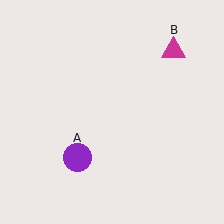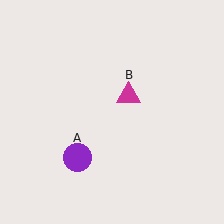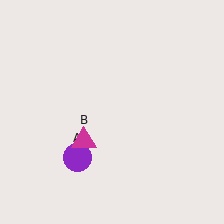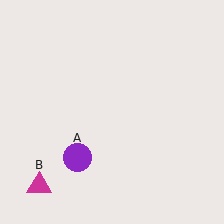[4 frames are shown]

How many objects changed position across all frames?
1 object changed position: magenta triangle (object B).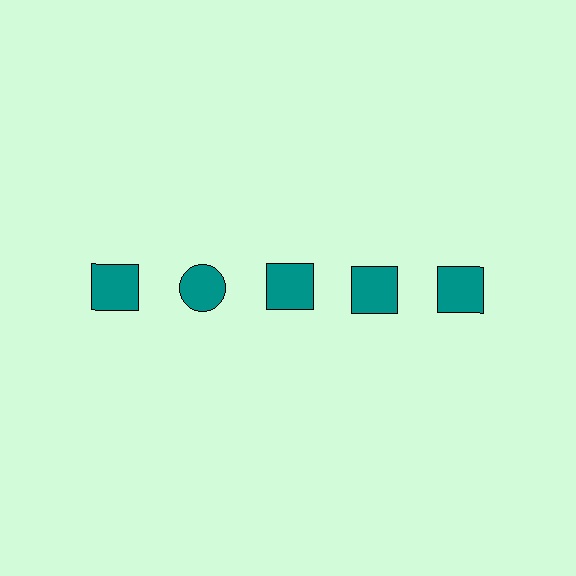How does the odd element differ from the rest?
It has a different shape: circle instead of square.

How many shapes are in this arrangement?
There are 5 shapes arranged in a grid pattern.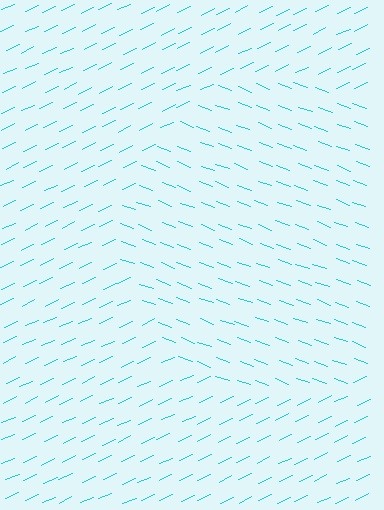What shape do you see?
I see a circle.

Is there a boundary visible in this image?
Yes, there is a texture boundary formed by a change in line orientation.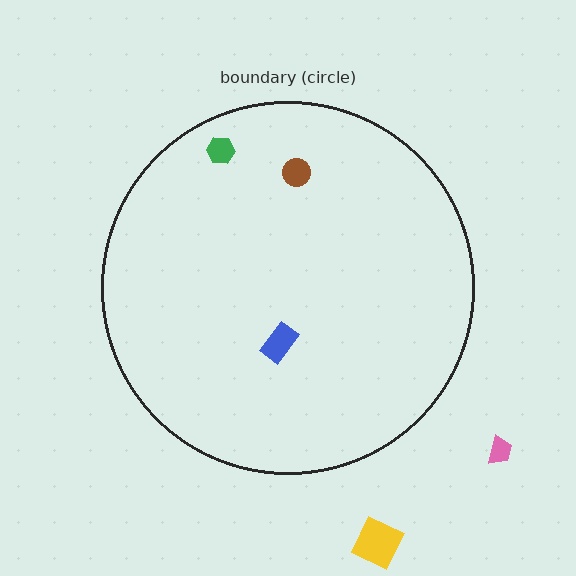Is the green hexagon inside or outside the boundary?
Inside.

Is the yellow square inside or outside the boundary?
Outside.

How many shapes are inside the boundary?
3 inside, 2 outside.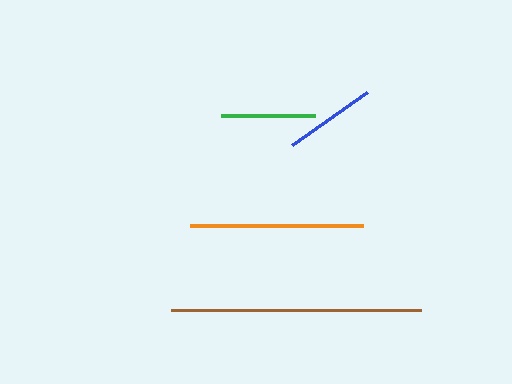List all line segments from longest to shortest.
From longest to shortest: brown, orange, green, blue.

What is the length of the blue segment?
The blue segment is approximately 92 pixels long.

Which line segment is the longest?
The brown line is the longest at approximately 250 pixels.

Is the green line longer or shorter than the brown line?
The brown line is longer than the green line.